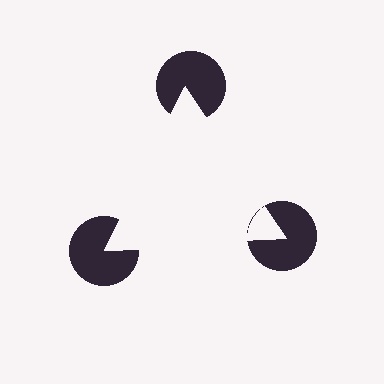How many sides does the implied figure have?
3 sides.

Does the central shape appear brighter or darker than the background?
It typically appears slightly brighter than the background, even though no actual brightness change is drawn.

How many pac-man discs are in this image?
There are 3 — one at each vertex of the illusory triangle.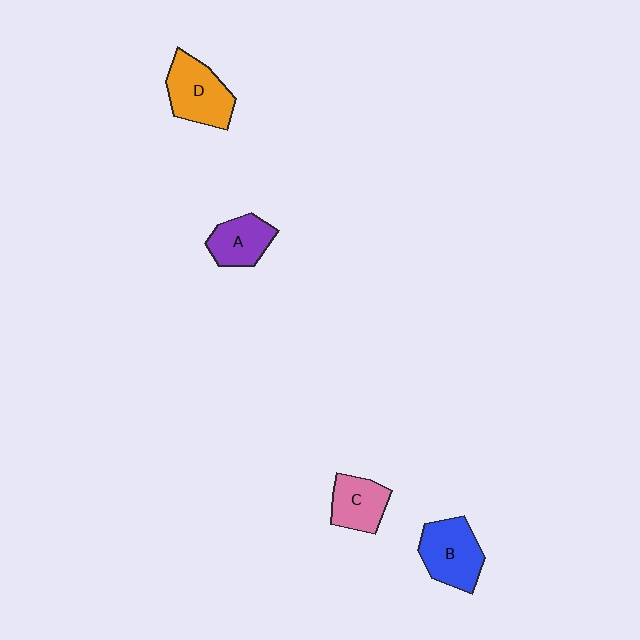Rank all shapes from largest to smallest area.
From largest to smallest: D (orange), B (blue), C (pink), A (purple).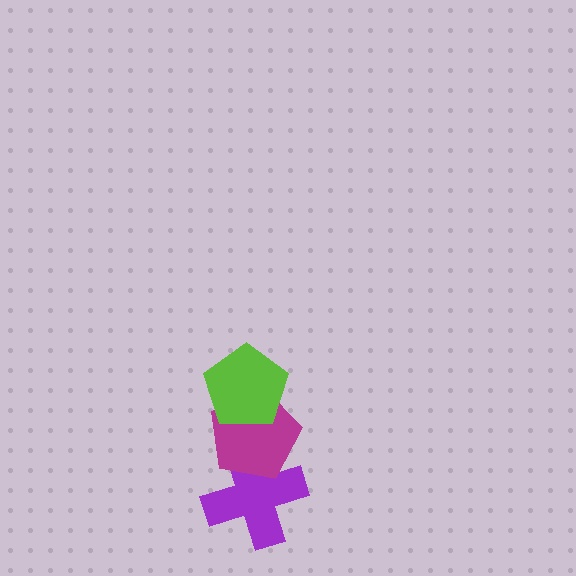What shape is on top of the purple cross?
The magenta pentagon is on top of the purple cross.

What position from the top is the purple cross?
The purple cross is 3rd from the top.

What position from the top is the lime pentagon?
The lime pentagon is 1st from the top.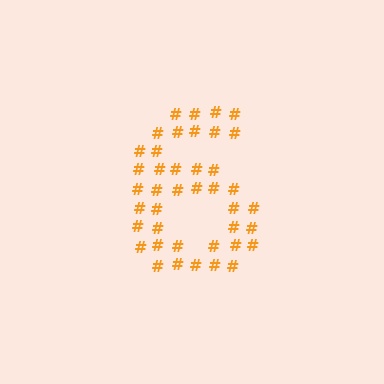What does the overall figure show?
The overall figure shows the digit 6.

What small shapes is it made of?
It is made of small hash symbols.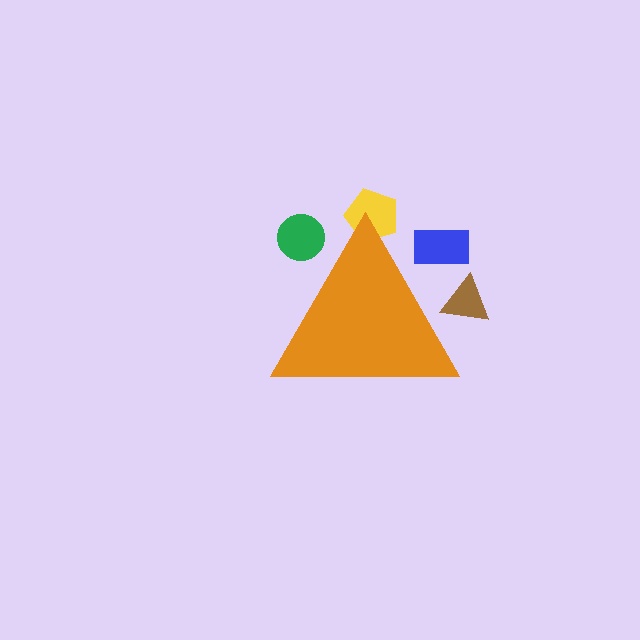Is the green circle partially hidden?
Yes, the green circle is partially hidden behind the orange triangle.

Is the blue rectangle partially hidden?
Yes, the blue rectangle is partially hidden behind the orange triangle.